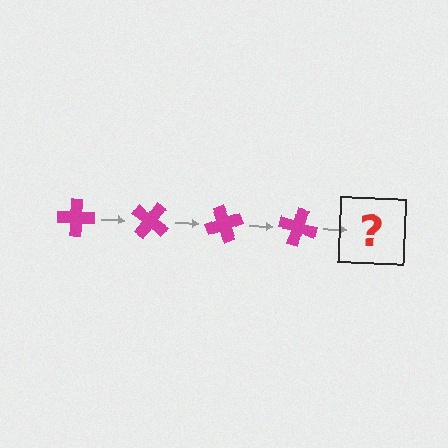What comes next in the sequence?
The next element should be a magenta cross rotated 140 degrees.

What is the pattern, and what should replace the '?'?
The pattern is that the cross rotates 35 degrees each step. The '?' should be a magenta cross rotated 140 degrees.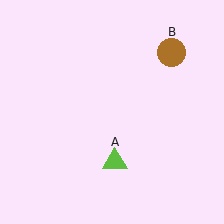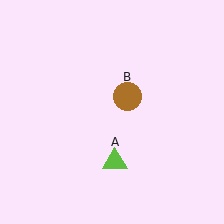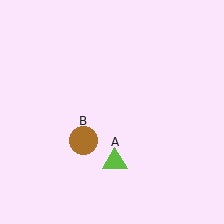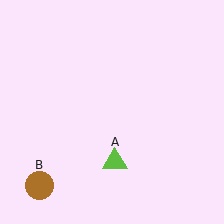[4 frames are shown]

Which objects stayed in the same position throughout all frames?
Lime triangle (object A) remained stationary.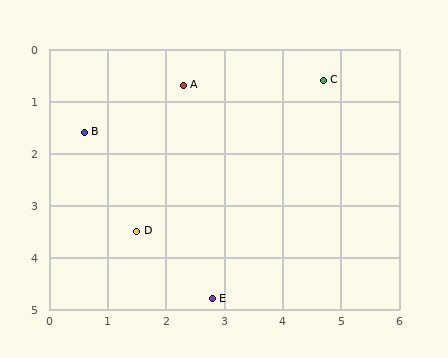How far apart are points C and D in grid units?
Points C and D are about 4.3 grid units apart.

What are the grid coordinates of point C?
Point C is at approximately (4.7, 0.6).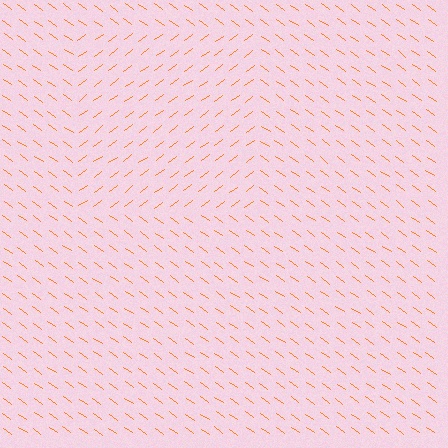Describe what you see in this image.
The image is filled with small orange line segments. A rectangle region in the image has lines oriented differently from the surrounding lines, creating a visible texture boundary.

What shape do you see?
I see a rectangle.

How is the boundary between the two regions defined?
The boundary is defined purely by a change in line orientation (approximately 72 degrees difference). All lines are the same color and thickness.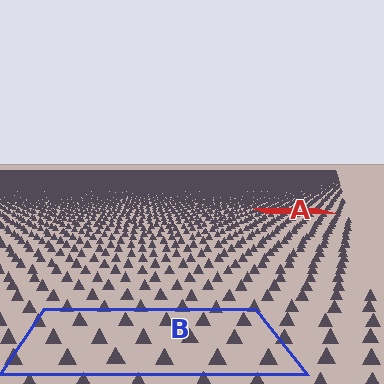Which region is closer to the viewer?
Region B is closer. The texture elements there are larger and more spread out.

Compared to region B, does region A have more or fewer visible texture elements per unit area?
Region A has more texture elements per unit area — they are packed more densely because it is farther away.